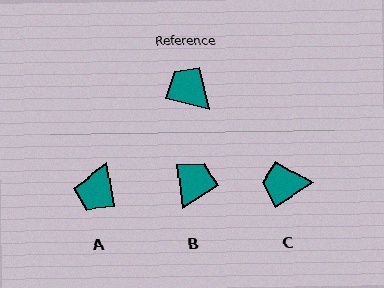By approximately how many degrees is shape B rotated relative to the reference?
Approximately 70 degrees clockwise.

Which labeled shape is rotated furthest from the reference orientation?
A, about 113 degrees away.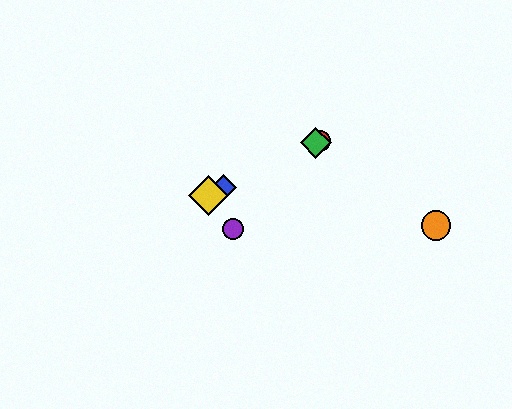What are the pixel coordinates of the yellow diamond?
The yellow diamond is at (208, 195).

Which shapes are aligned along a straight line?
The red circle, the blue diamond, the green diamond, the yellow diamond are aligned along a straight line.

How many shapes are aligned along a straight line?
4 shapes (the red circle, the blue diamond, the green diamond, the yellow diamond) are aligned along a straight line.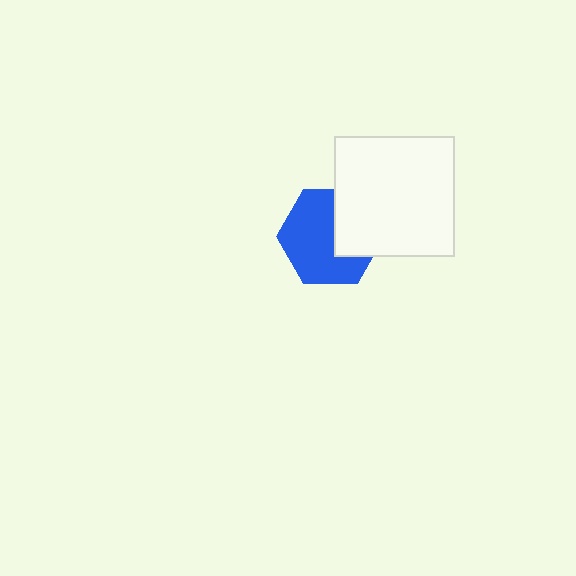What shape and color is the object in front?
The object in front is a white square.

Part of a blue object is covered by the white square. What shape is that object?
It is a hexagon.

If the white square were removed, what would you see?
You would see the complete blue hexagon.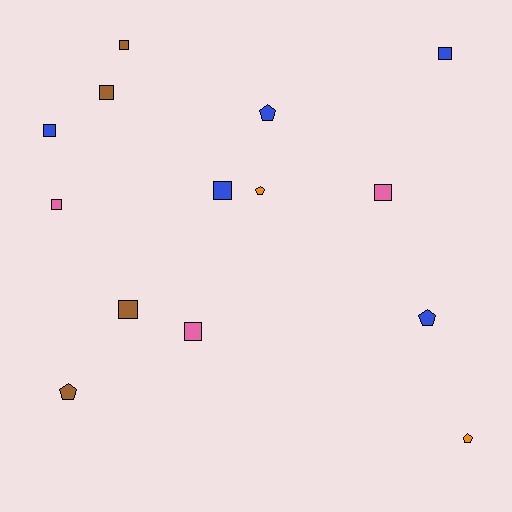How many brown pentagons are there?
There is 1 brown pentagon.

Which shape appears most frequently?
Square, with 9 objects.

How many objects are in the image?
There are 14 objects.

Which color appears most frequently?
Blue, with 5 objects.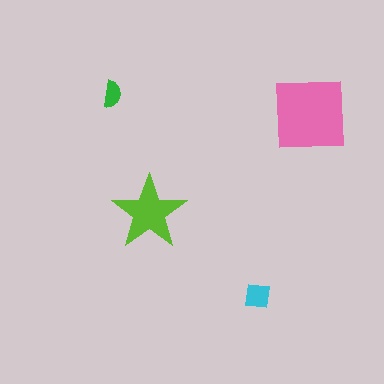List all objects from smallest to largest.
The green semicircle, the cyan square, the lime star, the pink square.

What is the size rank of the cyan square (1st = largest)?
3rd.